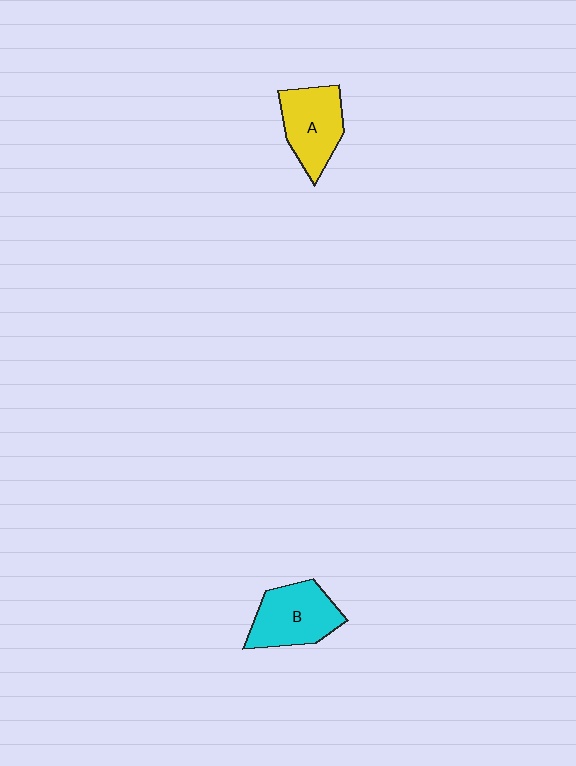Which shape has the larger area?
Shape B (cyan).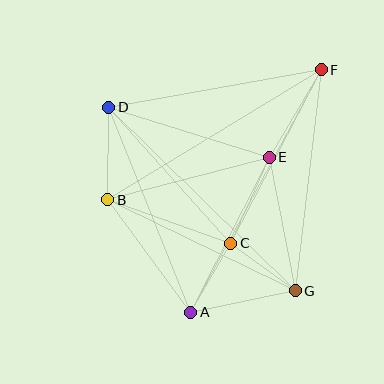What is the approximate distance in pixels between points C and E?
The distance between C and E is approximately 95 pixels.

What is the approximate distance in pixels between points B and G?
The distance between B and G is approximately 209 pixels.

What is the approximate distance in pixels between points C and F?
The distance between C and F is approximately 196 pixels.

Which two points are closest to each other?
Points A and C are closest to each other.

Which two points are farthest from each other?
Points A and F are farthest from each other.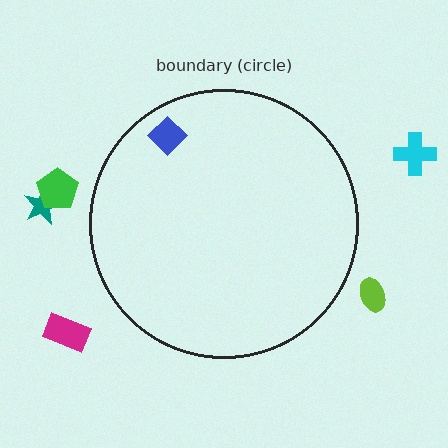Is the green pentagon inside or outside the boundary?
Outside.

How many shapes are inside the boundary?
1 inside, 5 outside.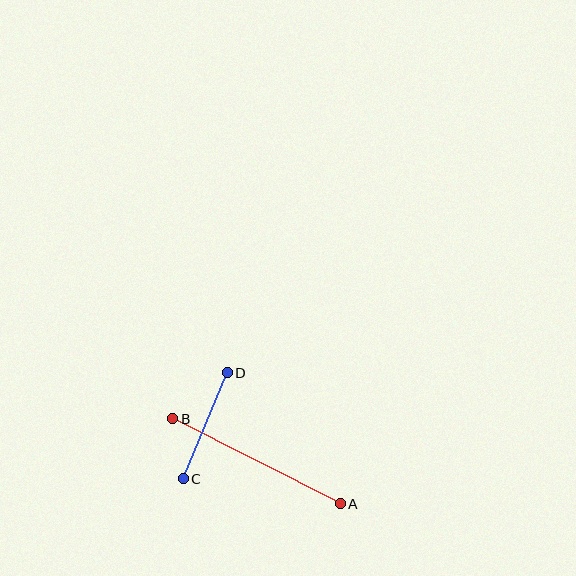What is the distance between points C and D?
The distance is approximately 114 pixels.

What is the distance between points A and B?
The distance is approximately 188 pixels.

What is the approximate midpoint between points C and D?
The midpoint is at approximately (205, 426) pixels.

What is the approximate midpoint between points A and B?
The midpoint is at approximately (256, 461) pixels.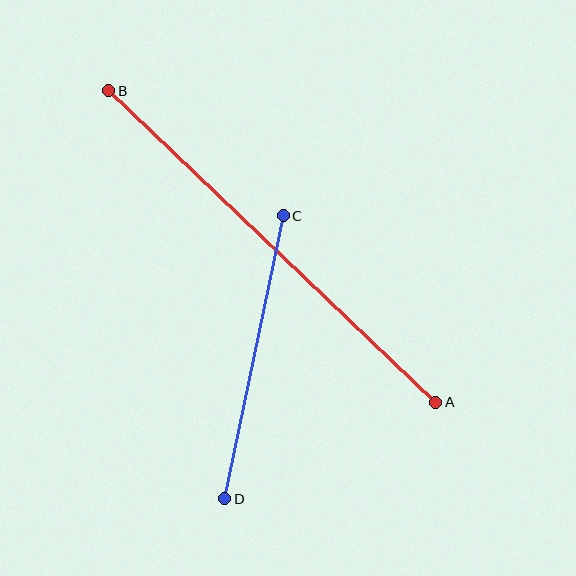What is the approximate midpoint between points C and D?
The midpoint is at approximately (254, 357) pixels.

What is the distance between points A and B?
The distance is approximately 452 pixels.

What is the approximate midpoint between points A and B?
The midpoint is at approximately (272, 246) pixels.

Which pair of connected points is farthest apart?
Points A and B are farthest apart.